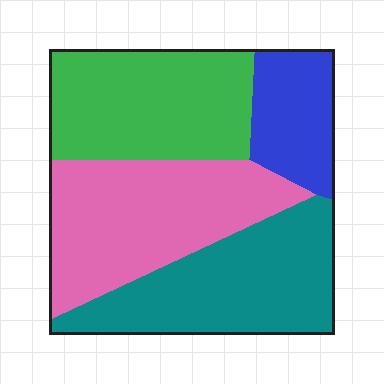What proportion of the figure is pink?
Pink covers around 30% of the figure.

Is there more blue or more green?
Green.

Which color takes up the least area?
Blue, at roughly 15%.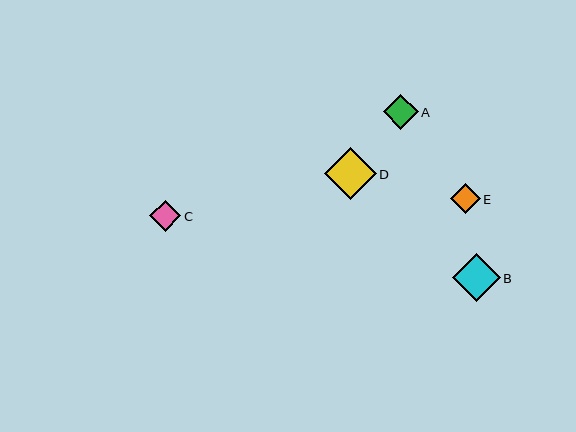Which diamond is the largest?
Diamond D is the largest with a size of approximately 52 pixels.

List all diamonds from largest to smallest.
From largest to smallest: D, B, A, C, E.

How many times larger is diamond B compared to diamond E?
Diamond B is approximately 1.6 times the size of diamond E.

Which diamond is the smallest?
Diamond E is the smallest with a size of approximately 30 pixels.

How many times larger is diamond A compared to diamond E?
Diamond A is approximately 1.2 times the size of diamond E.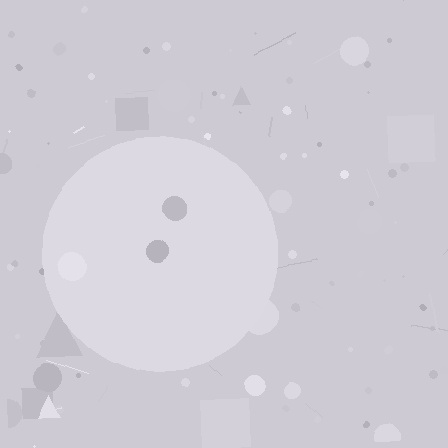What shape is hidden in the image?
A circle is hidden in the image.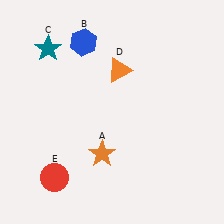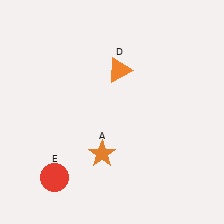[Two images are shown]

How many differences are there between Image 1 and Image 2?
There are 2 differences between the two images.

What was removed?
The teal star (C), the blue hexagon (B) were removed in Image 2.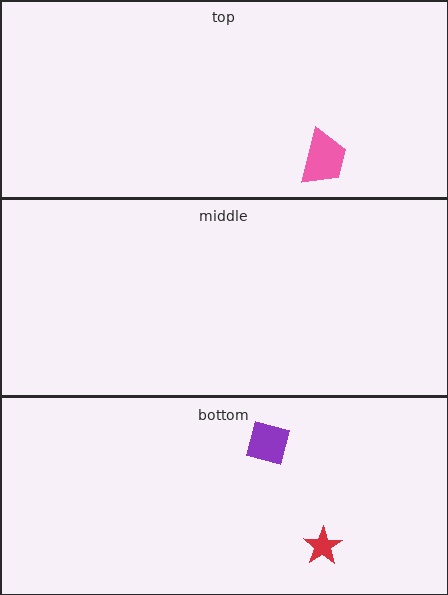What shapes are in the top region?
The pink trapezoid.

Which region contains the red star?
The bottom region.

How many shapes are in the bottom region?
2.